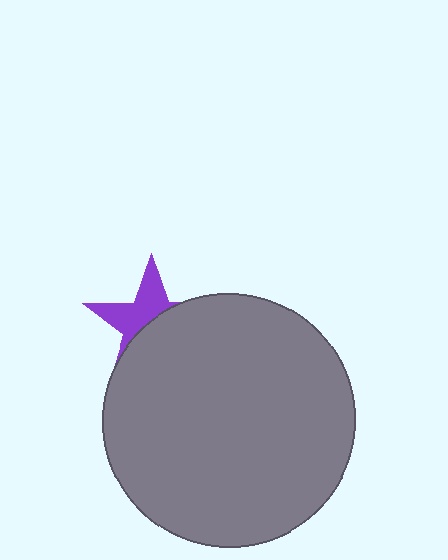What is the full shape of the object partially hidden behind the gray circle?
The partially hidden object is a purple star.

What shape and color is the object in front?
The object in front is a gray circle.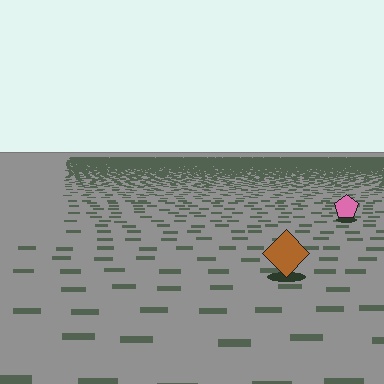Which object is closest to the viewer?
The brown diamond is closest. The texture marks near it are larger and more spread out.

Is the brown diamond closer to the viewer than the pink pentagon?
Yes. The brown diamond is closer — you can tell from the texture gradient: the ground texture is coarser near it.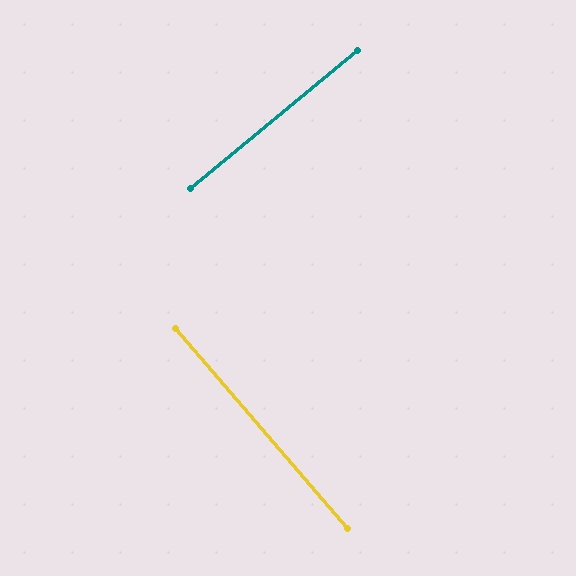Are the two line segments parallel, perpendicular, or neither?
Perpendicular — they meet at approximately 89°.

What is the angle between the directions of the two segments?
Approximately 89 degrees.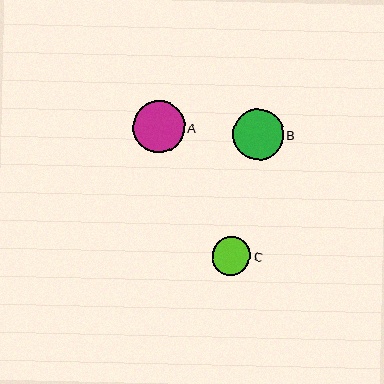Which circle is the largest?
Circle A is the largest with a size of approximately 52 pixels.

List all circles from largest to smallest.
From largest to smallest: A, B, C.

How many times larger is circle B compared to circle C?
Circle B is approximately 1.3 times the size of circle C.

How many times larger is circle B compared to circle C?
Circle B is approximately 1.3 times the size of circle C.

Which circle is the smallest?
Circle C is the smallest with a size of approximately 38 pixels.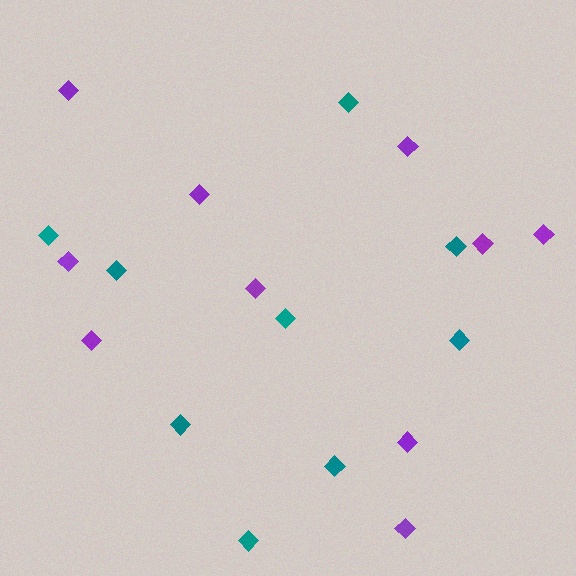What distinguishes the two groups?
There are 2 groups: one group of teal diamonds (9) and one group of purple diamonds (10).